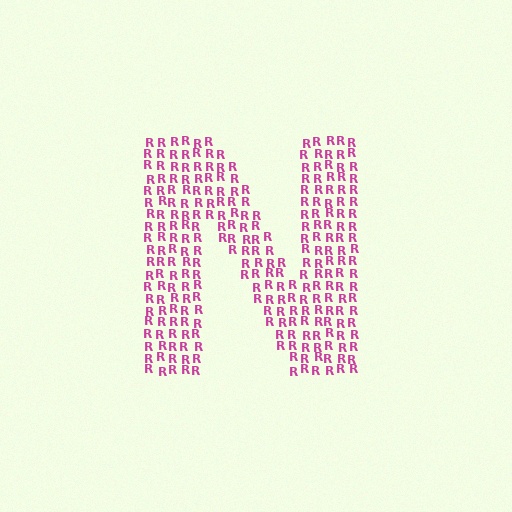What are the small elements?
The small elements are letter R's.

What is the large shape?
The large shape is the letter N.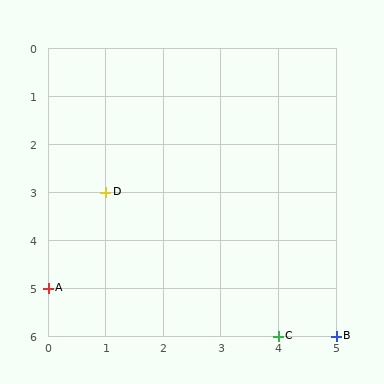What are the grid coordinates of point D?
Point D is at grid coordinates (1, 3).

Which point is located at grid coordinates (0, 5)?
Point A is at (0, 5).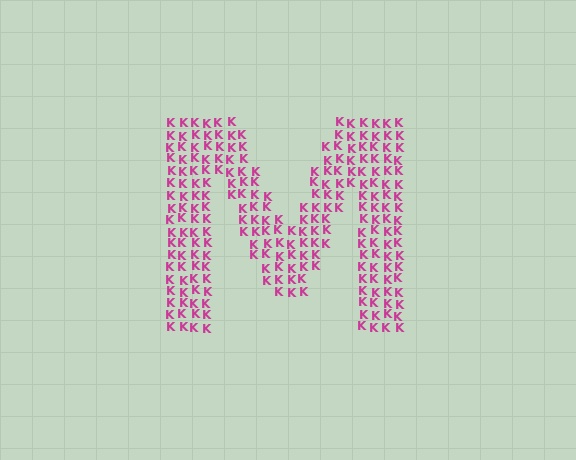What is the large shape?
The large shape is the letter M.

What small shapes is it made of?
It is made of small letter K's.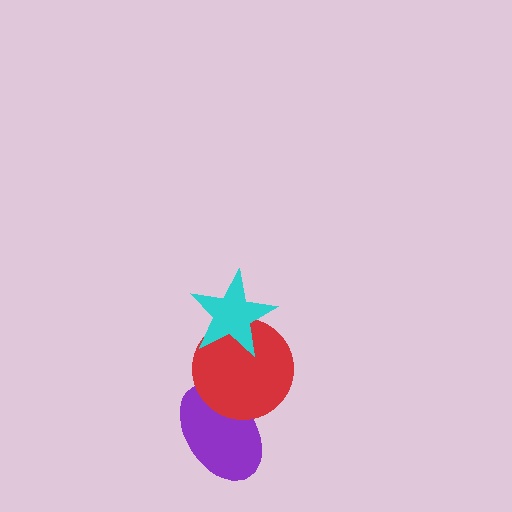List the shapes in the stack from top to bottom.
From top to bottom: the cyan star, the red circle, the purple ellipse.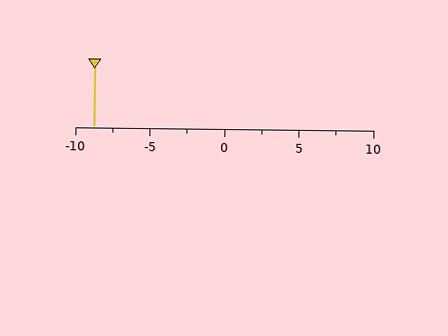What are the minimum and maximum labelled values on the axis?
The axis runs from -10 to 10.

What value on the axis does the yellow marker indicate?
The marker indicates approximately -8.8.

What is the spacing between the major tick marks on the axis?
The major ticks are spaced 5 apart.